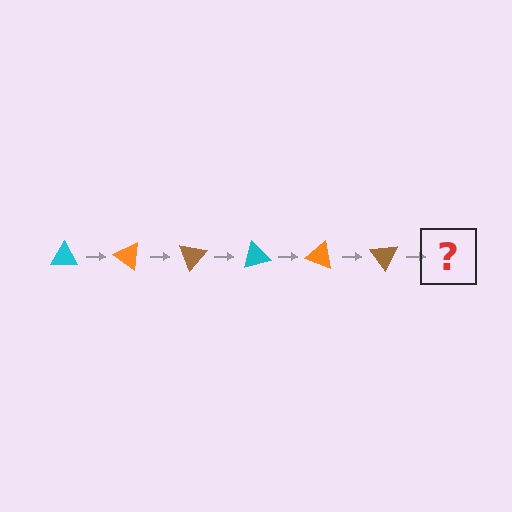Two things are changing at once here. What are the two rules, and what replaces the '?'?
The two rules are that it rotates 35 degrees each step and the color cycles through cyan, orange, and brown. The '?' should be a cyan triangle, rotated 210 degrees from the start.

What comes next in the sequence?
The next element should be a cyan triangle, rotated 210 degrees from the start.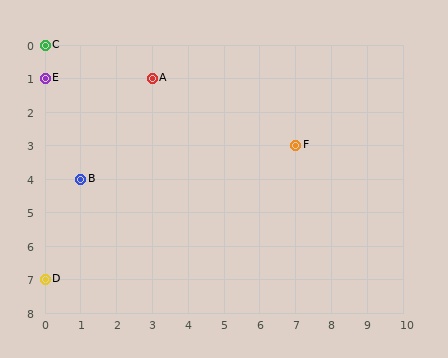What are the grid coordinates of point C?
Point C is at grid coordinates (0, 0).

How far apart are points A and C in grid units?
Points A and C are 3 columns and 1 row apart (about 3.2 grid units diagonally).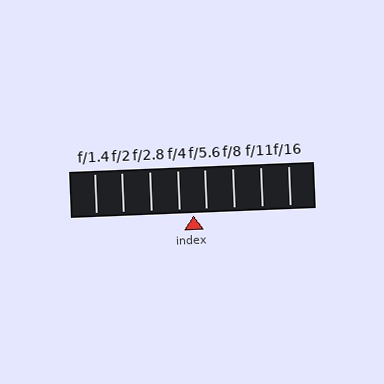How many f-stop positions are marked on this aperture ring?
There are 8 f-stop positions marked.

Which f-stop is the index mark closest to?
The index mark is closest to f/5.6.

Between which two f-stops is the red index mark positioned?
The index mark is between f/4 and f/5.6.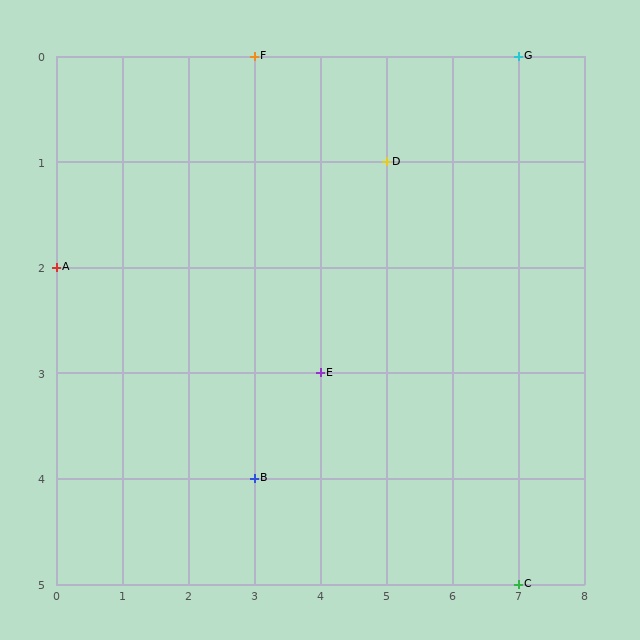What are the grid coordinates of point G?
Point G is at grid coordinates (7, 0).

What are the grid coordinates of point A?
Point A is at grid coordinates (0, 2).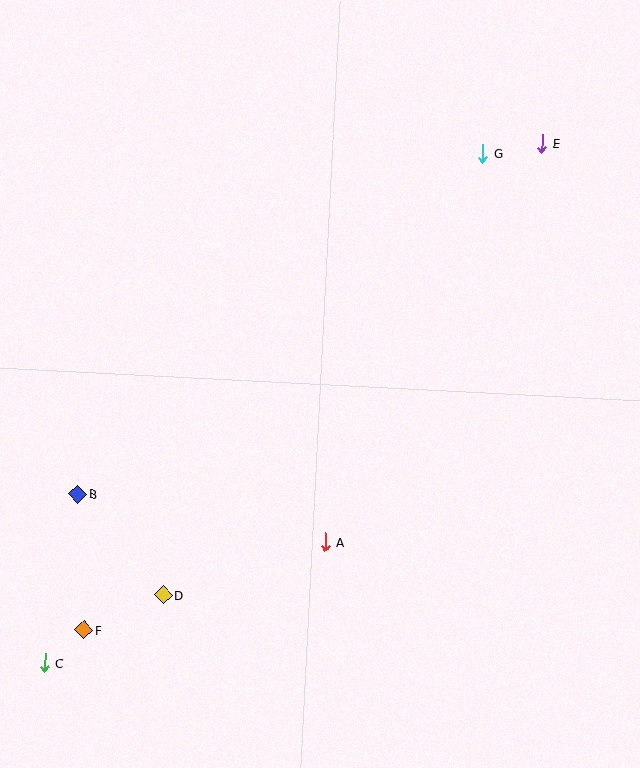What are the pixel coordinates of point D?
Point D is at (163, 595).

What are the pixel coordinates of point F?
Point F is at (84, 630).